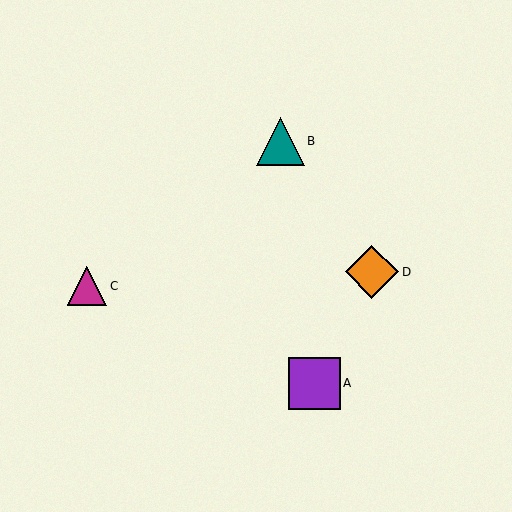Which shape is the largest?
The orange diamond (labeled D) is the largest.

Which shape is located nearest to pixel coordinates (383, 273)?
The orange diamond (labeled D) at (372, 272) is nearest to that location.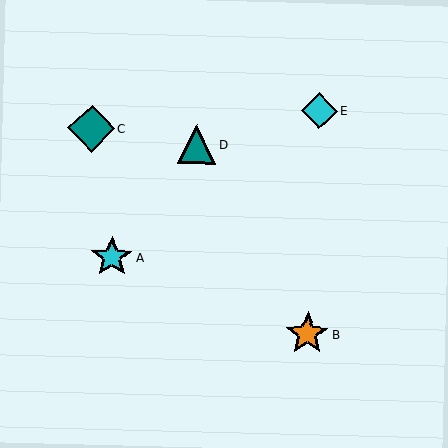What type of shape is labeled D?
Shape D is a teal triangle.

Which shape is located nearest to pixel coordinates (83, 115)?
The teal diamond (labeled C) at (91, 128) is nearest to that location.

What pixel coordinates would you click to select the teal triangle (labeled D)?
Click at (196, 144) to select the teal triangle D.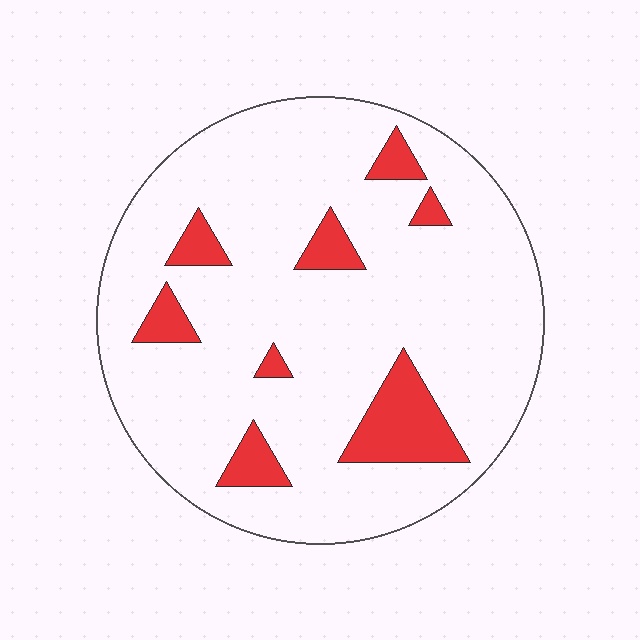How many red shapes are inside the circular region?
8.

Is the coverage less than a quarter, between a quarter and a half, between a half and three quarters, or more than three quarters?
Less than a quarter.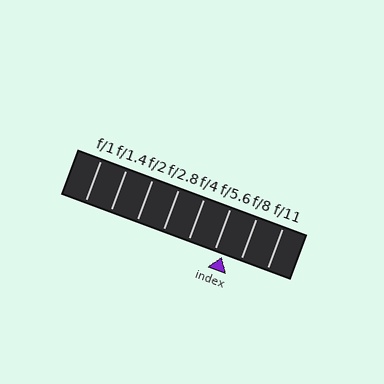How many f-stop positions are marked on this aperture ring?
There are 8 f-stop positions marked.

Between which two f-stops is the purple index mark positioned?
The index mark is between f/5.6 and f/8.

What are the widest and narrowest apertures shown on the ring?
The widest aperture shown is f/1 and the narrowest is f/11.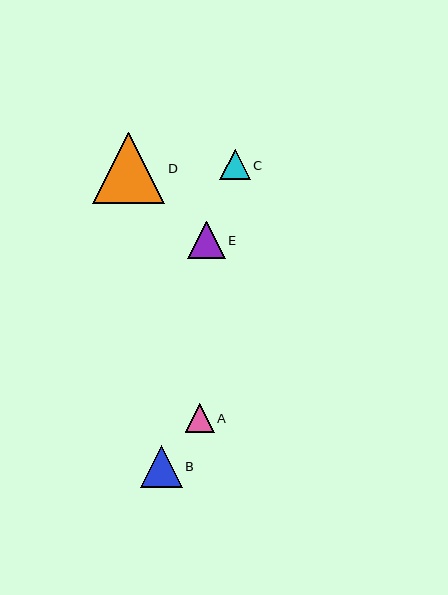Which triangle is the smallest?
Triangle A is the smallest with a size of approximately 28 pixels.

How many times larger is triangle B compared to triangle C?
Triangle B is approximately 1.4 times the size of triangle C.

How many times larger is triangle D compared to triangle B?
Triangle D is approximately 1.7 times the size of triangle B.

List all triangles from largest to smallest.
From largest to smallest: D, B, E, C, A.